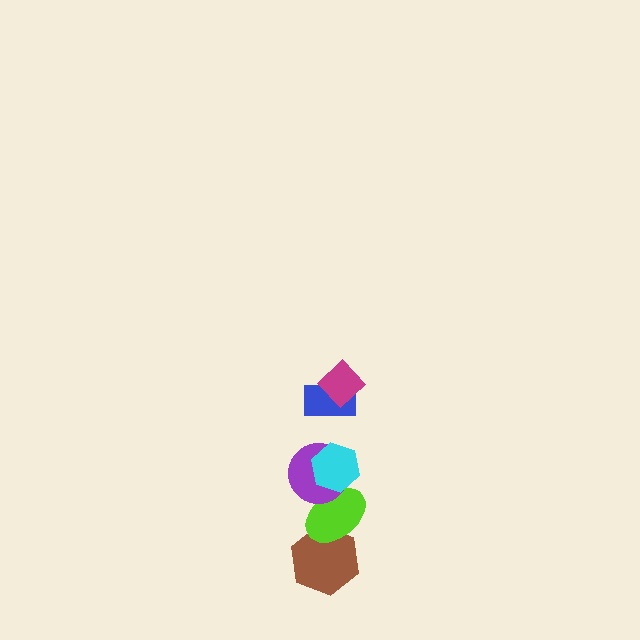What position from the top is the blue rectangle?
The blue rectangle is 2nd from the top.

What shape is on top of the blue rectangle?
The magenta diamond is on top of the blue rectangle.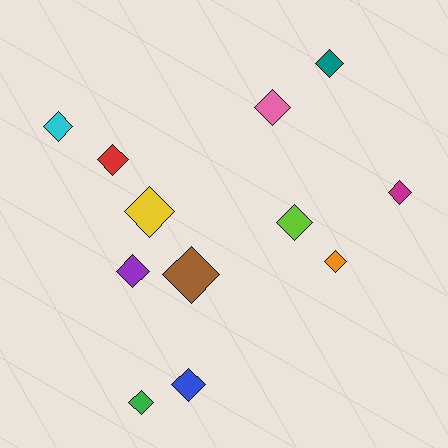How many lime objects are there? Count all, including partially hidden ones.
There is 1 lime object.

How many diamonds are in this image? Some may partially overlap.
There are 12 diamonds.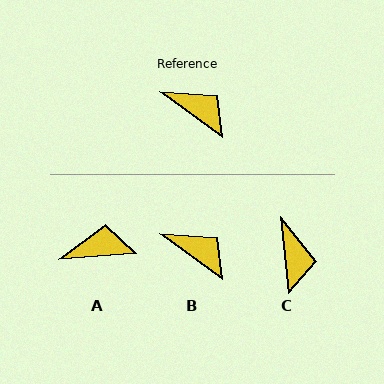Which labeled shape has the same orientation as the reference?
B.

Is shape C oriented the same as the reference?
No, it is off by about 49 degrees.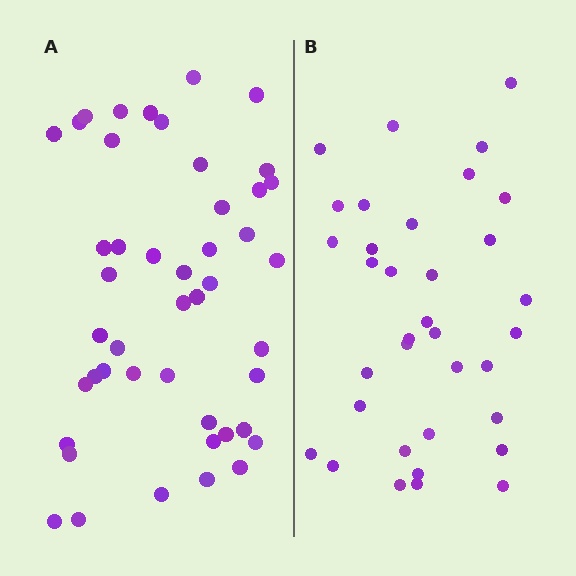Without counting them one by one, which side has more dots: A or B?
Region A (the left region) has more dots.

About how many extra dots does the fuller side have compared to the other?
Region A has roughly 12 or so more dots than region B.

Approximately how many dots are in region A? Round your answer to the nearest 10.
About 50 dots. (The exact count is 46, which rounds to 50.)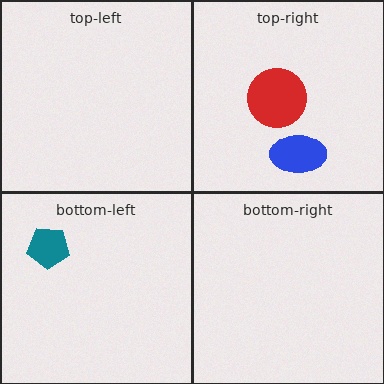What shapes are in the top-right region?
The blue ellipse, the red circle.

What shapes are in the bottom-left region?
The teal pentagon.